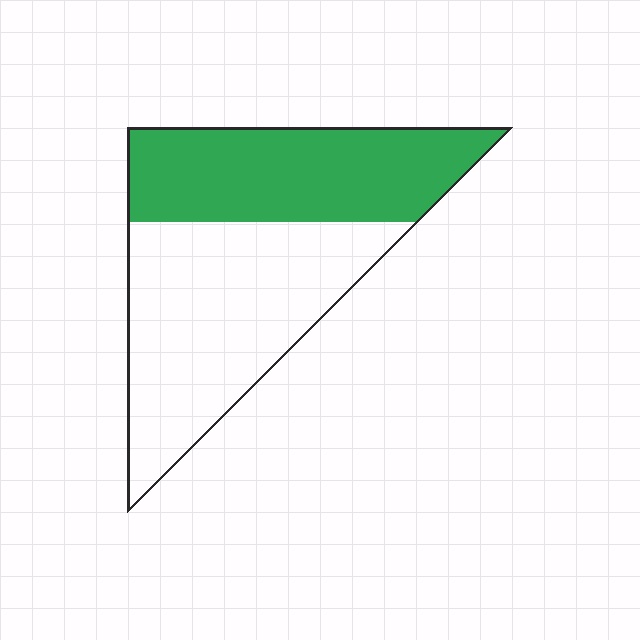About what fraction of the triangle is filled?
About two fifths (2/5).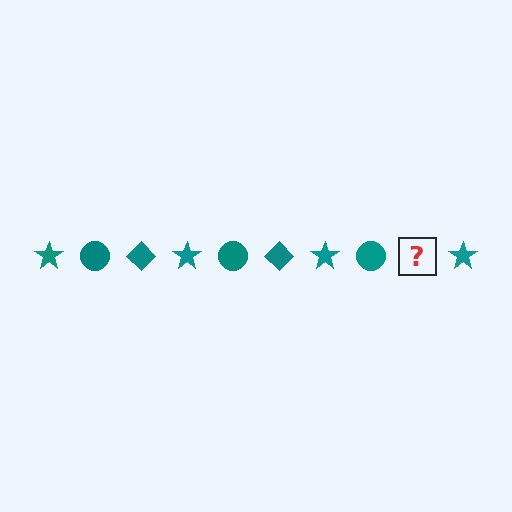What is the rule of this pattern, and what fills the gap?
The rule is that the pattern cycles through star, circle, diamond shapes in teal. The gap should be filled with a teal diamond.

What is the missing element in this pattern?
The missing element is a teal diamond.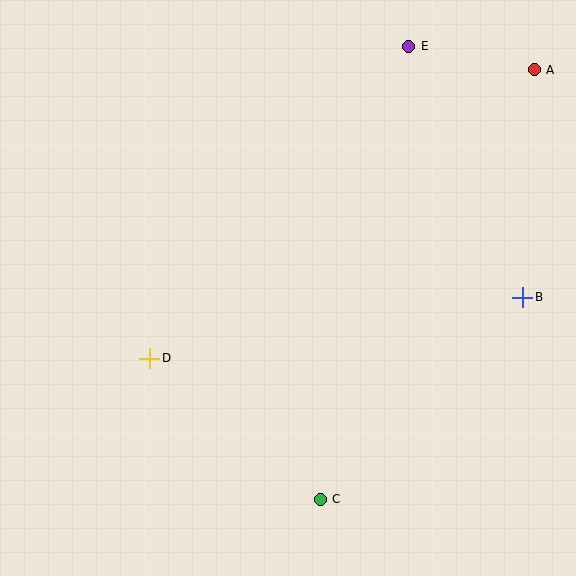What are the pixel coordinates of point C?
Point C is at (320, 499).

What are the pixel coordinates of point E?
Point E is at (409, 46).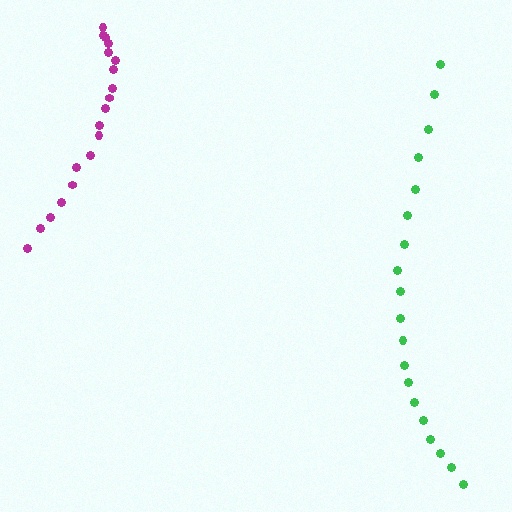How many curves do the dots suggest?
There are 2 distinct paths.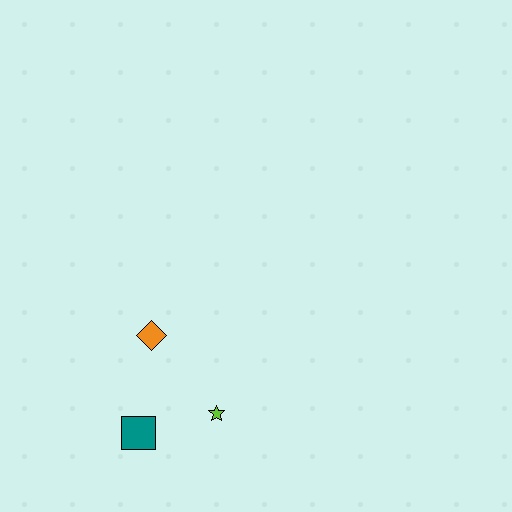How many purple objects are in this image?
There are no purple objects.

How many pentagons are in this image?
There are no pentagons.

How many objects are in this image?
There are 3 objects.